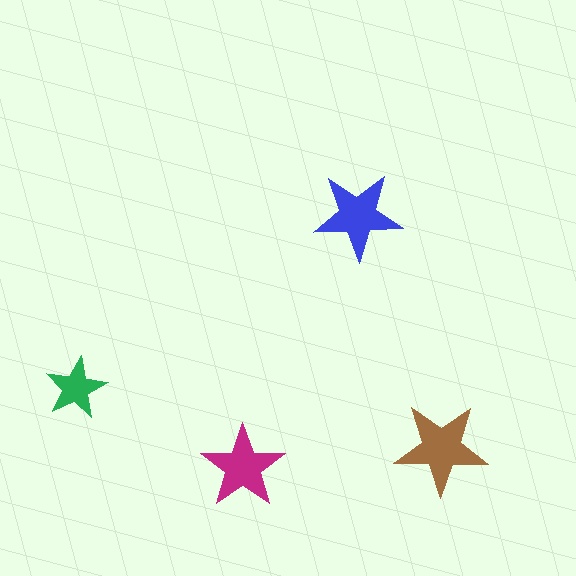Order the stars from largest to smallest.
the brown one, the blue one, the magenta one, the green one.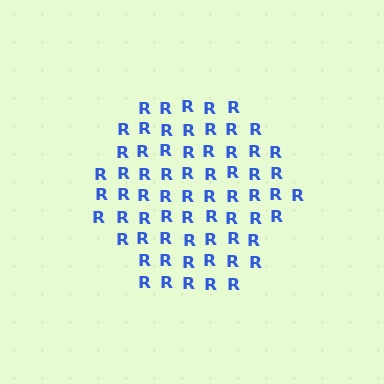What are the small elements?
The small elements are letter R's.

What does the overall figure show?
The overall figure shows a hexagon.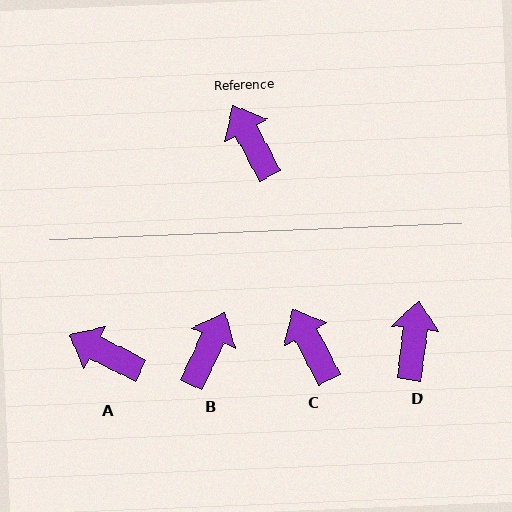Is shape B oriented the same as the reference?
No, it is off by about 53 degrees.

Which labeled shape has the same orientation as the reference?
C.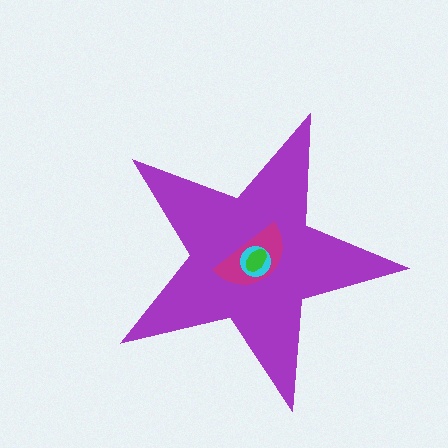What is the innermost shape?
The green ellipse.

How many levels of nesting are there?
4.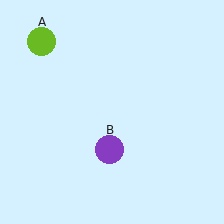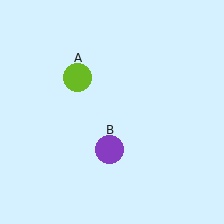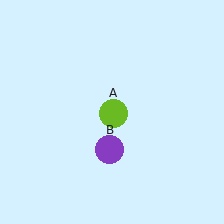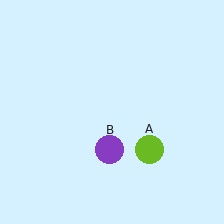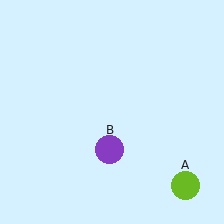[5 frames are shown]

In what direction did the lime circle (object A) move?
The lime circle (object A) moved down and to the right.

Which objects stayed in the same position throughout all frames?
Purple circle (object B) remained stationary.